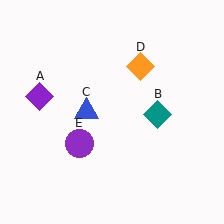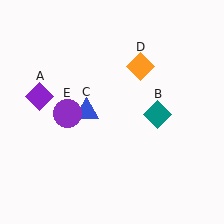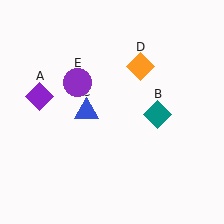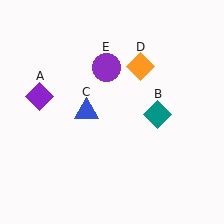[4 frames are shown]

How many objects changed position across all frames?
1 object changed position: purple circle (object E).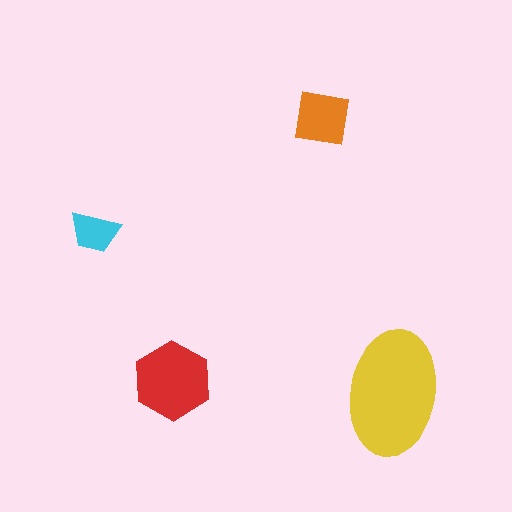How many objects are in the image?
There are 4 objects in the image.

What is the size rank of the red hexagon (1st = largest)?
2nd.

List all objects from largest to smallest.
The yellow ellipse, the red hexagon, the orange square, the cyan trapezoid.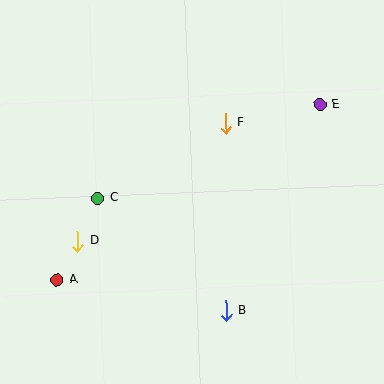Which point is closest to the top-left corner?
Point C is closest to the top-left corner.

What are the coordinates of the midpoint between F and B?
The midpoint between F and B is at (226, 217).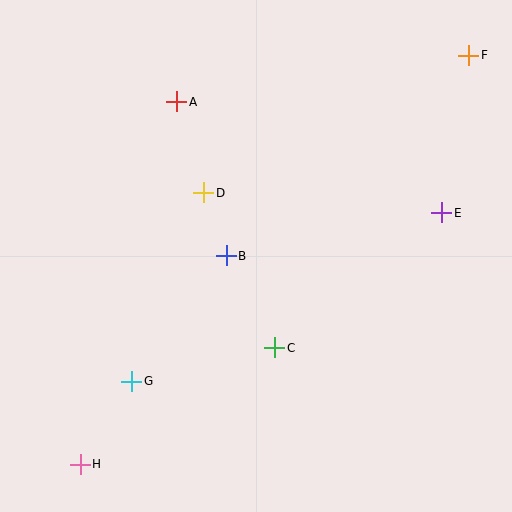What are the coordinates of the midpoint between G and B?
The midpoint between G and B is at (179, 318).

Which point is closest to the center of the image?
Point B at (226, 256) is closest to the center.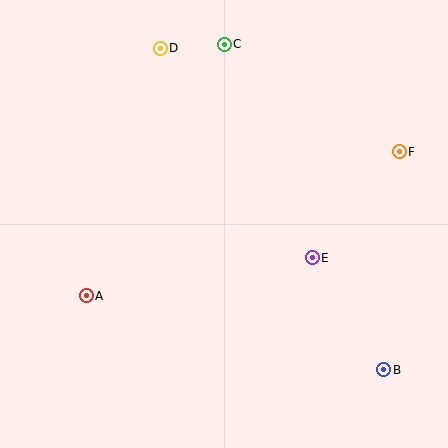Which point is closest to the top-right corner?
Point F is closest to the top-right corner.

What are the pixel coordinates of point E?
Point E is at (312, 258).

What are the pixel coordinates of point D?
Point D is at (160, 48).